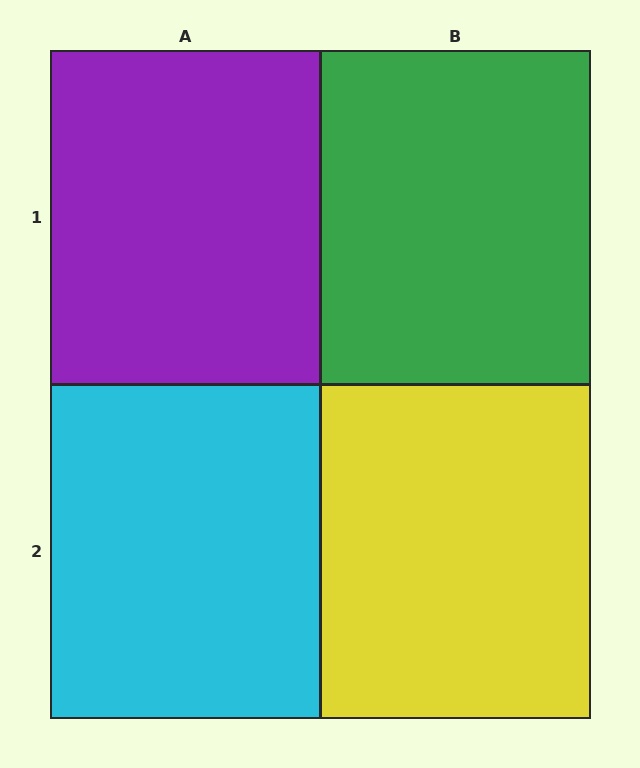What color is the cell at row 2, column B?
Yellow.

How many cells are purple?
1 cell is purple.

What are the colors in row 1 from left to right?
Purple, green.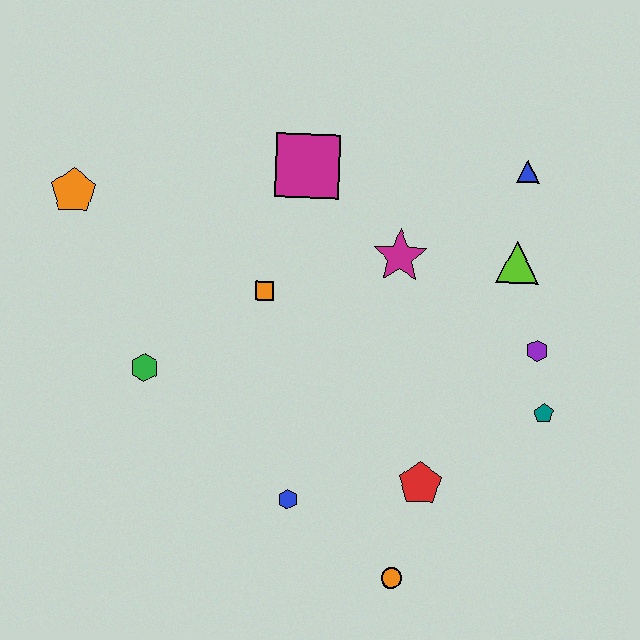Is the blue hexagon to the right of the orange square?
Yes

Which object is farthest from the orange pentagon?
The teal pentagon is farthest from the orange pentagon.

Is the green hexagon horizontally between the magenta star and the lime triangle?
No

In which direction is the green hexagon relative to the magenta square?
The green hexagon is below the magenta square.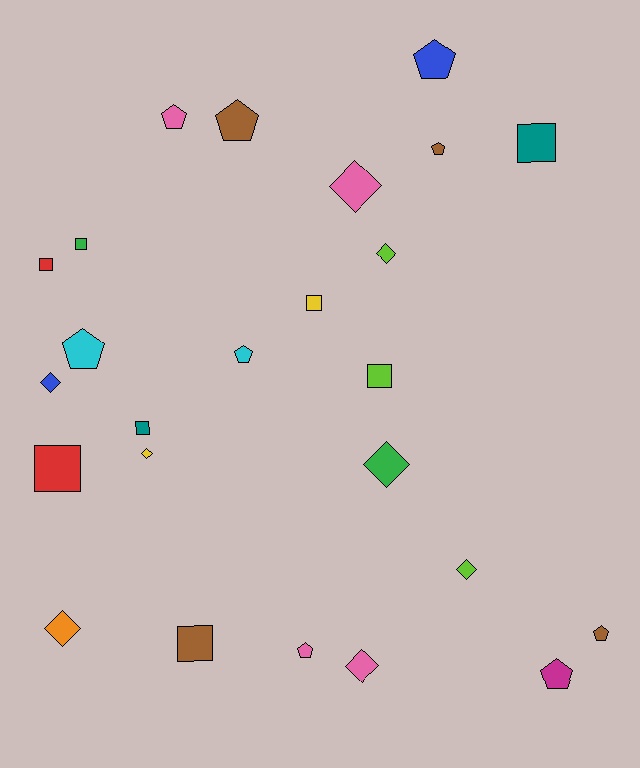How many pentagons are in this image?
There are 9 pentagons.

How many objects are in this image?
There are 25 objects.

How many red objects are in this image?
There are 2 red objects.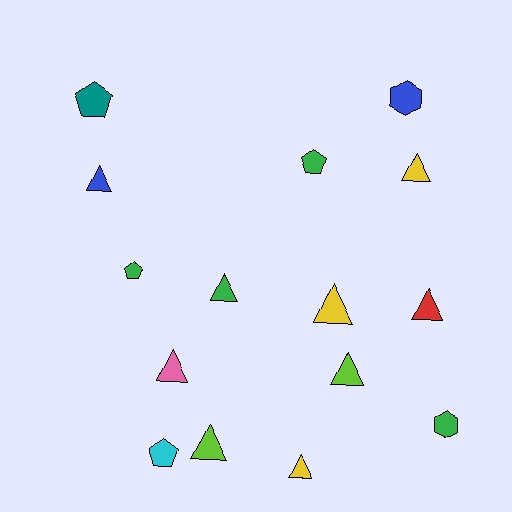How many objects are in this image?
There are 15 objects.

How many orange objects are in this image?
There are no orange objects.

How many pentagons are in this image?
There are 4 pentagons.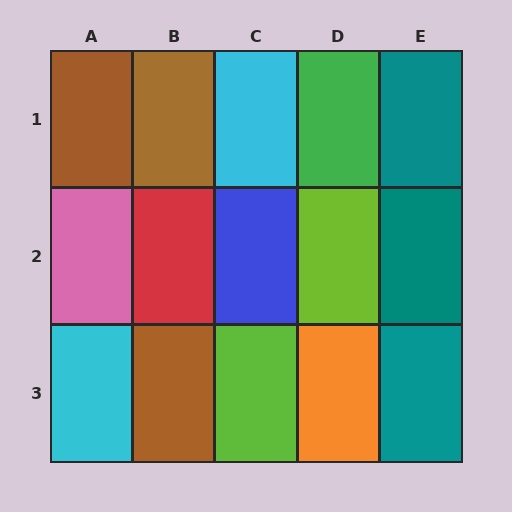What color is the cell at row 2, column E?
Teal.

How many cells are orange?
1 cell is orange.